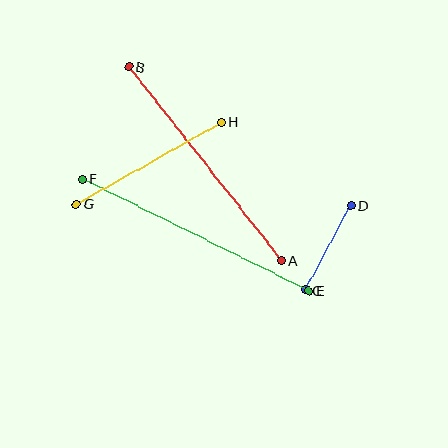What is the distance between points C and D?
The distance is approximately 96 pixels.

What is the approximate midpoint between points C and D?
The midpoint is at approximately (328, 248) pixels.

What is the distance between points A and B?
The distance is approximately 246 pixels.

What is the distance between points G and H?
The distance is approximately 166 pixels.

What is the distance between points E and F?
The distance is approximately 253 pixels.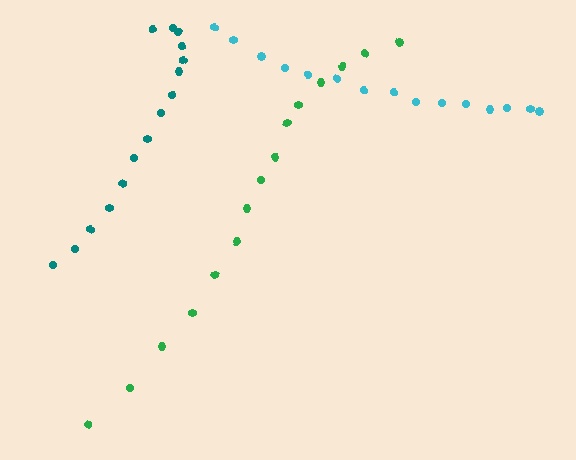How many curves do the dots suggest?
There are 3 distinct paths.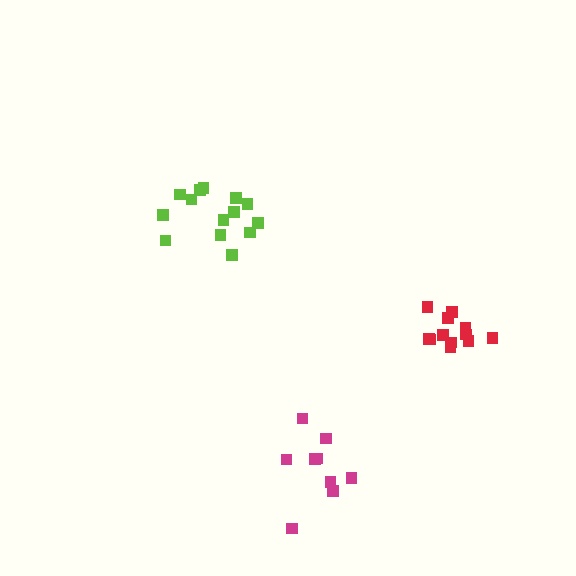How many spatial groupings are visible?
There are 3 spatial groupings.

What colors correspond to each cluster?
The clusters are colored: magenta, lime, red.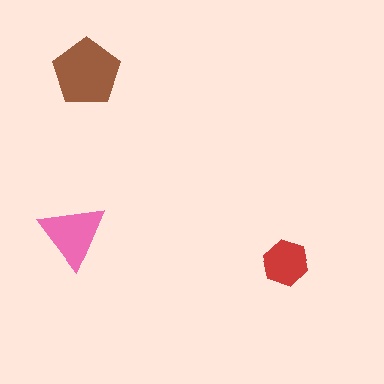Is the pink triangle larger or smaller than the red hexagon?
Larger.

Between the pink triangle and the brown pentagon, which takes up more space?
The brown pentagon.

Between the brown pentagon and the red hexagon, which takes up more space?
The brown pentagon.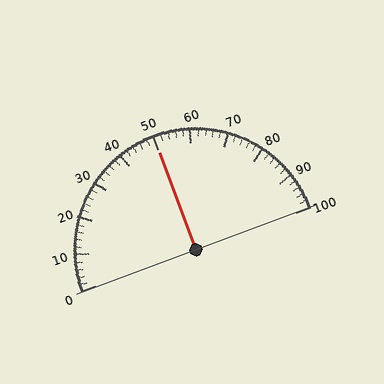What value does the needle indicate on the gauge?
The needle indicates approximately 50.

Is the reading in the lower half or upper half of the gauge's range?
The reading is in the upper half of the range (0 to 100).